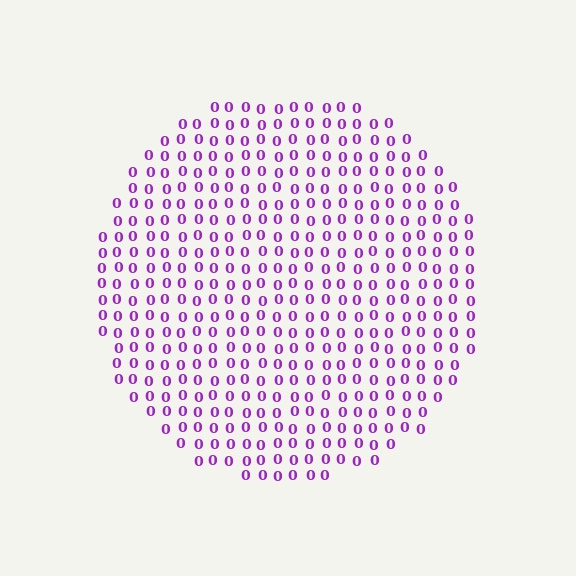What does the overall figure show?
The overall figure shows a circle.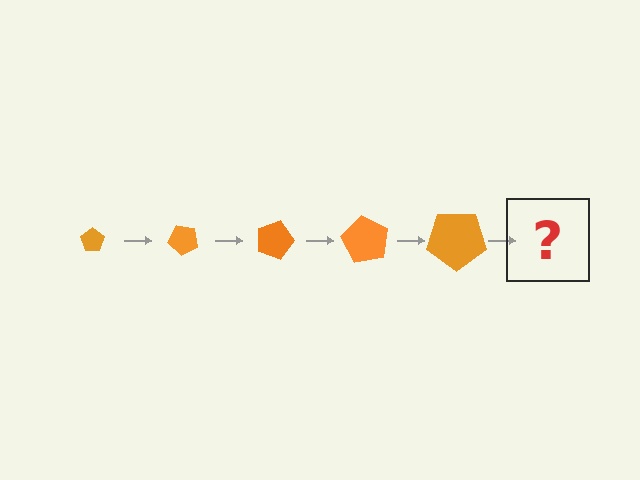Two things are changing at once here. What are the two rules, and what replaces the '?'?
The two rules are that the pentagon grows larger each step and it rotates 45 degrees each step. The '?' should be a pentagon, larger than the previous one and rotated 225 degrees from the start.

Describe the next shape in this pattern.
It should be a pentagon, larger than the previous one and rotated 225 degrees from the start.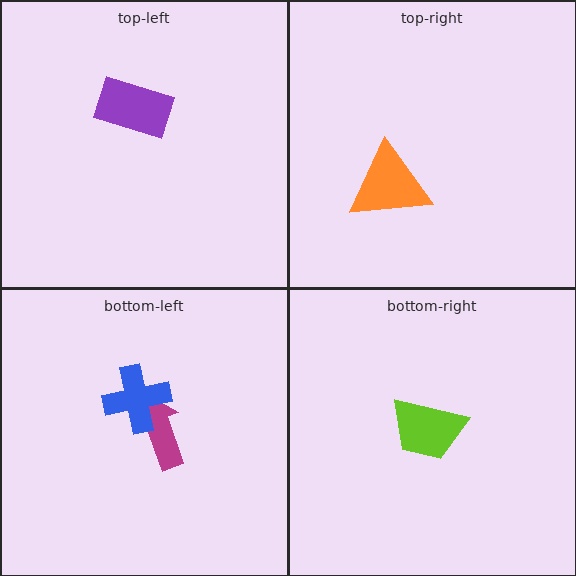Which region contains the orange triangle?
The top-right region.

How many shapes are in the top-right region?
1.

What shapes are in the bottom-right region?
The lime trapezoid.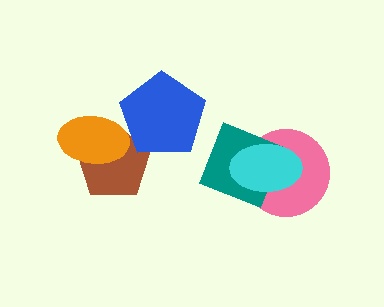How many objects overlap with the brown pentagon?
2 objects overlap with the brown pentagon.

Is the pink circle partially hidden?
Yes, it is partially covered by another shape.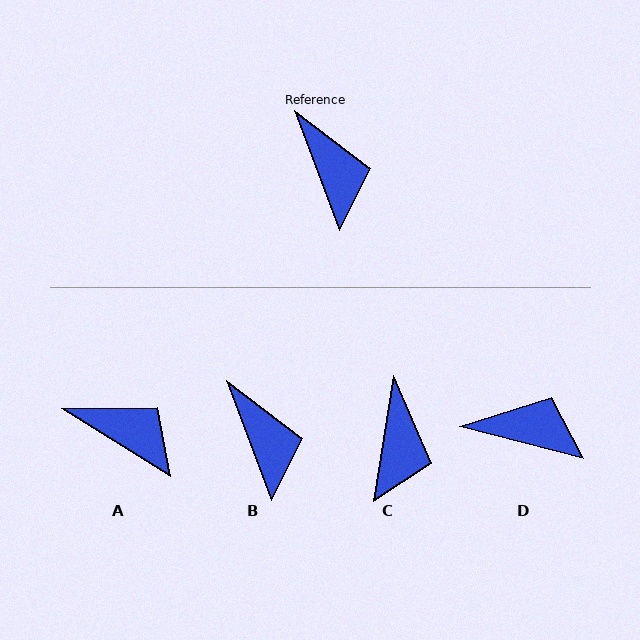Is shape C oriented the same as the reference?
No, it is off by about 30 degrees.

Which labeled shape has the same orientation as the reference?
B.